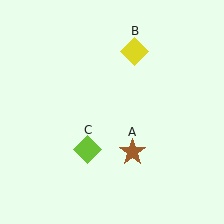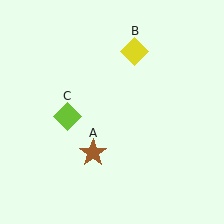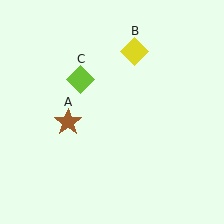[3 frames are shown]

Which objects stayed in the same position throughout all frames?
Yellow diamond (object B) remained stationary.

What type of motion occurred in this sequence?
The brown star (object A), lime diamond (object C) rotated clockwise around the center of the scene.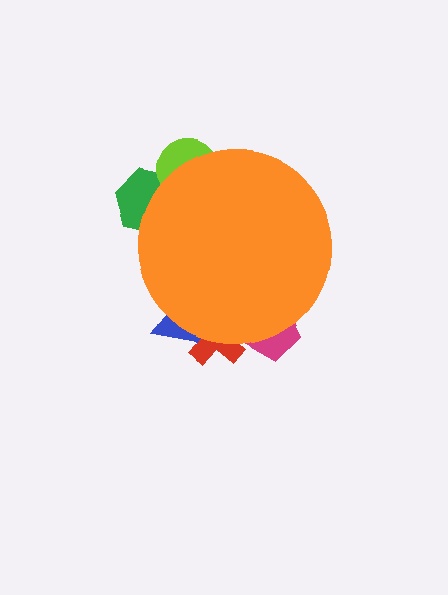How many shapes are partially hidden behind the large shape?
5 shapes are partially hidden.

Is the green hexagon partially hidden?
Yes, the green hexagon is partially hidden behind the orange circle.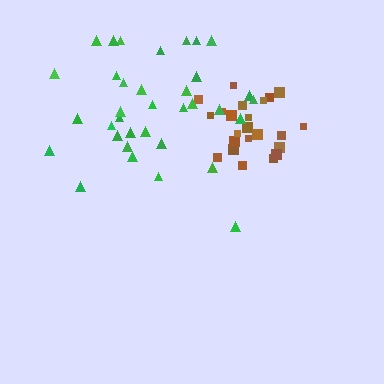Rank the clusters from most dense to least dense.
brown, green.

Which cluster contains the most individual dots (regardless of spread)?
Green (35).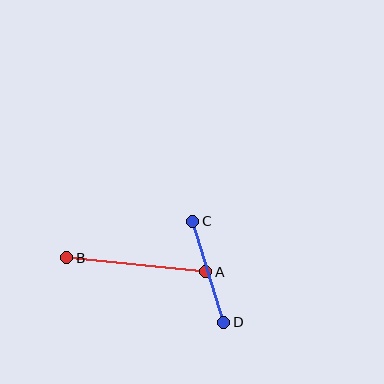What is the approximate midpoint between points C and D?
The midpoint is at approximately (208, 272) pixels.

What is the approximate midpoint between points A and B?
The midpoint is at approximately (136, 265) pixels.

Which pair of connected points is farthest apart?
Points A and B are farthest apart.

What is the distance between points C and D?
The distance is approximately 106 pixels.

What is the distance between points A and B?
The distance is approximately 140 pixels.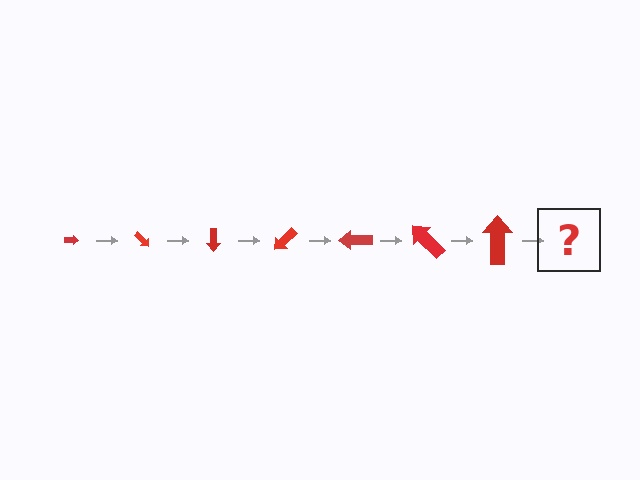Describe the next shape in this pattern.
It should be an arrow, larger than the previous one and rotated 315 degrees from the start.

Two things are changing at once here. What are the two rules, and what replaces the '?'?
The two rules are that the arrow grows larger each step and it rotates 45 degrees each step. The '?' should be an arrow, larger than the previous one and rotated 315 degrees from the start.